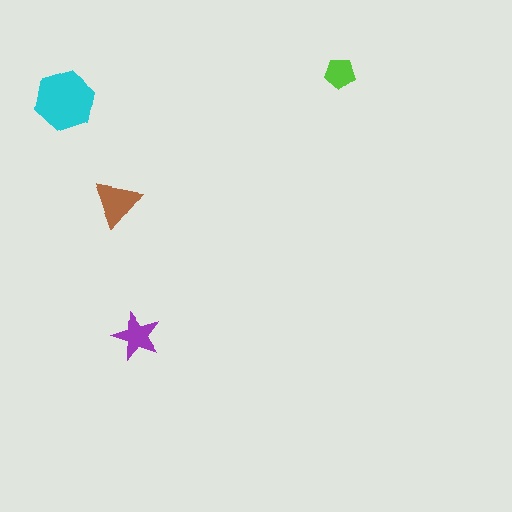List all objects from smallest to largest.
The lime pentagon, the purple star, the brown triangle, the cyan hexagon.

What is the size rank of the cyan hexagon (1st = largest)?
1st.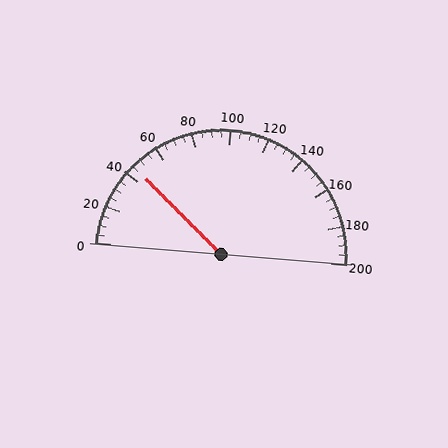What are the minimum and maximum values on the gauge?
The gauge ranges from 0 to 200.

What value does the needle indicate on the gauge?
The needle indicates approximately 45.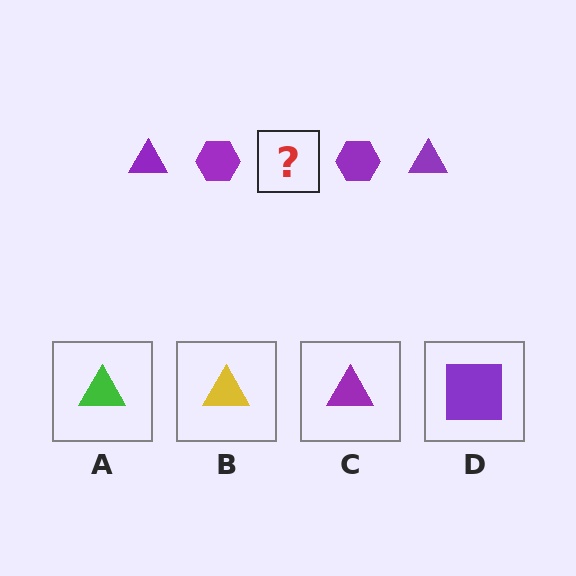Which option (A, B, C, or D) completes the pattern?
C.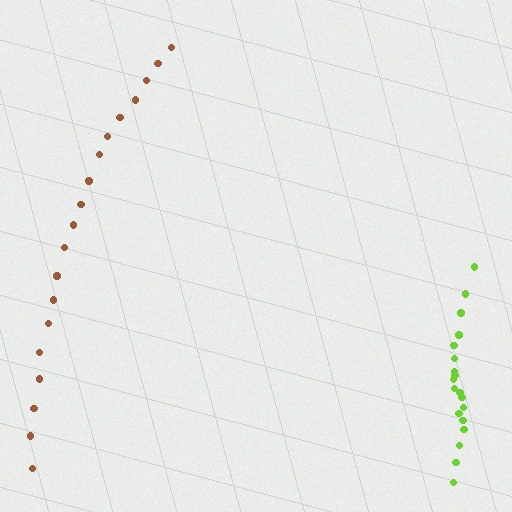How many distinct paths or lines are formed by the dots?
There are 2 distinct paths.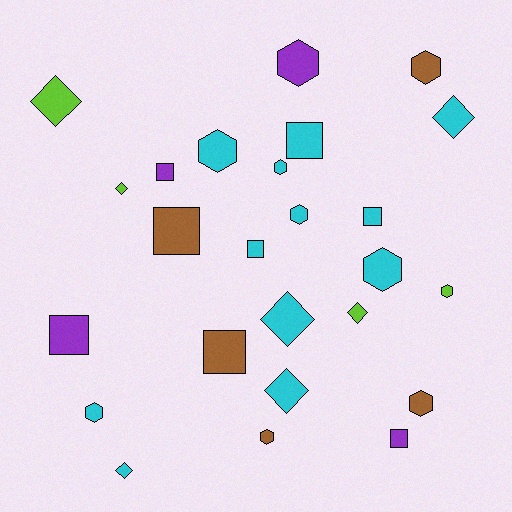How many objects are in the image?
There are 25 objects.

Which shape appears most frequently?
Hexagon, with 10 objects.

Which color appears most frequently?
Cyan, with 12 objects.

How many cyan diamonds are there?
There are 4 cyan diamonds.